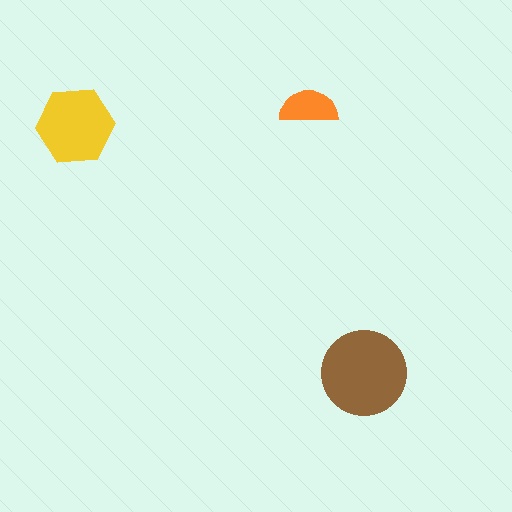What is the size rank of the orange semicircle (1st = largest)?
3rd.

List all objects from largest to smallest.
The brown circle, the yellow hexagon, the orange semicircle.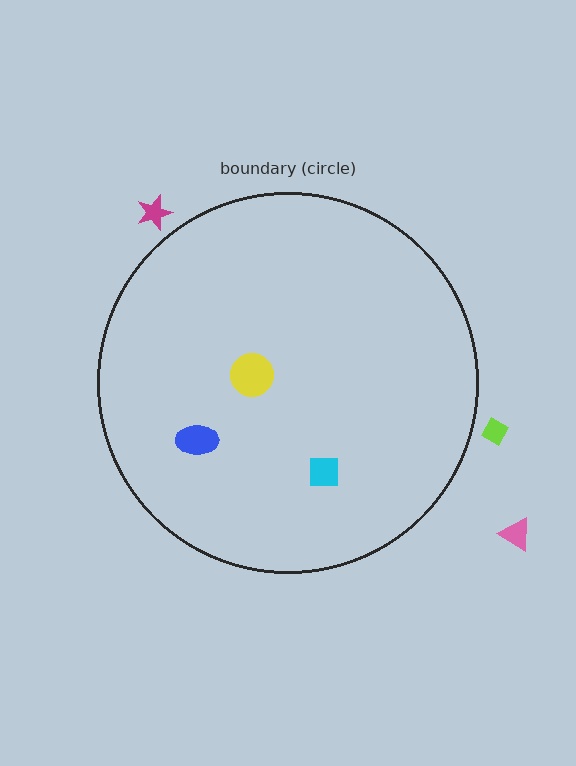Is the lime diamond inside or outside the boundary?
Outside.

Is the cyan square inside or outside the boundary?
Inside.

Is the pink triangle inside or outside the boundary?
Outside.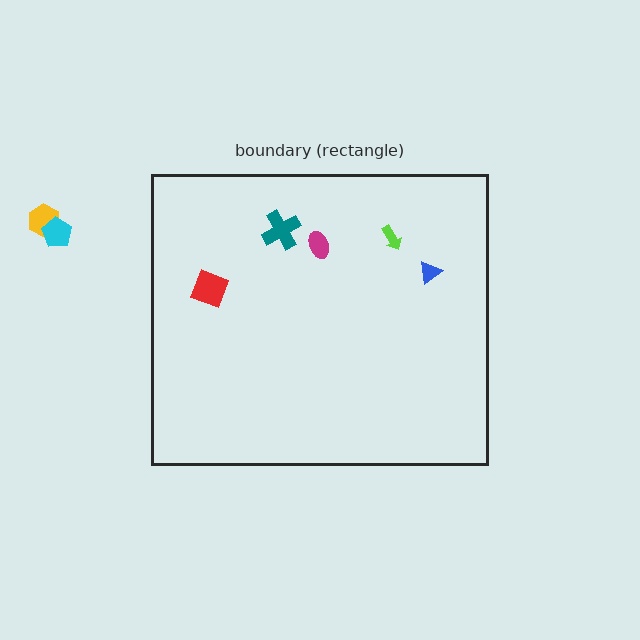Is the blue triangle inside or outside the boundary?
Inside.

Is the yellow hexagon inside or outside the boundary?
Outside.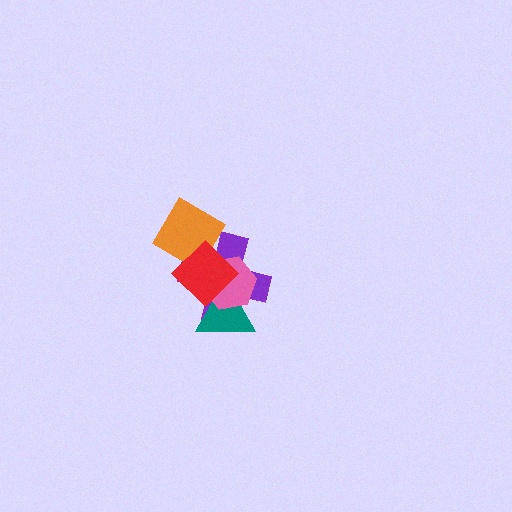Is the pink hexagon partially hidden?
Yes, it is partially covered by another shape.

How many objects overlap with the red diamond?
4 objects overlap with the red diamond.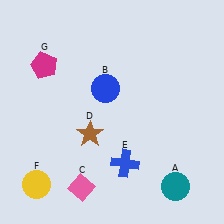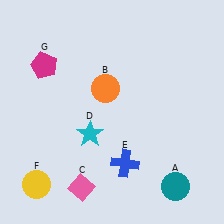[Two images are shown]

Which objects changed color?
B changed from blue to orange. D changed from brown to cyan.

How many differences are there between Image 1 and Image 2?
There are 2 differences between the two images.